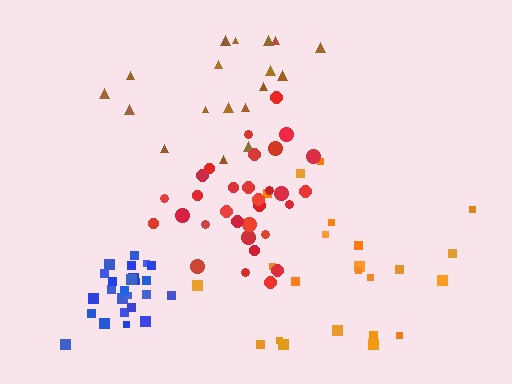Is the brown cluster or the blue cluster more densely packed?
Blue.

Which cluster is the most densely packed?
Blue.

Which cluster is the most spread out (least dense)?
Orange.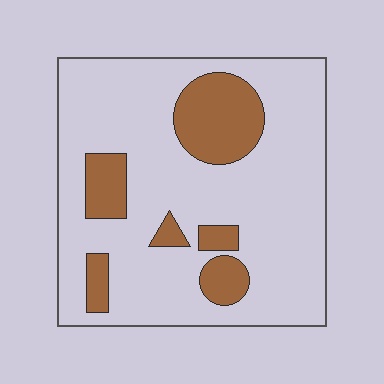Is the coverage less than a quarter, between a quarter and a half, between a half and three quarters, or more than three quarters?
Less than a quarter.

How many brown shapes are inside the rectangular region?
6.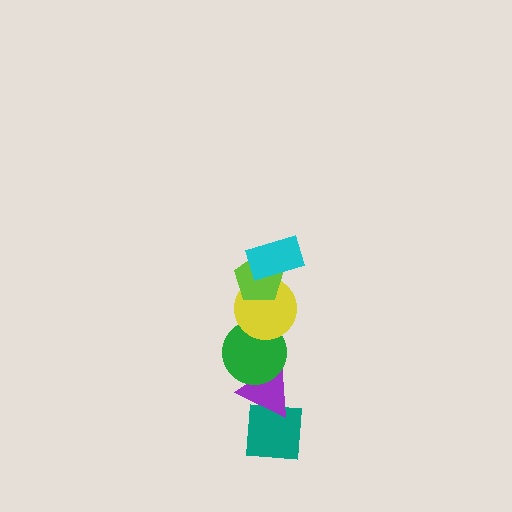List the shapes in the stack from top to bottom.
From top to bottom: the cyan rectangle, the lime pentagon, the yellow circle, the green circle, the purple triangle, the teal square.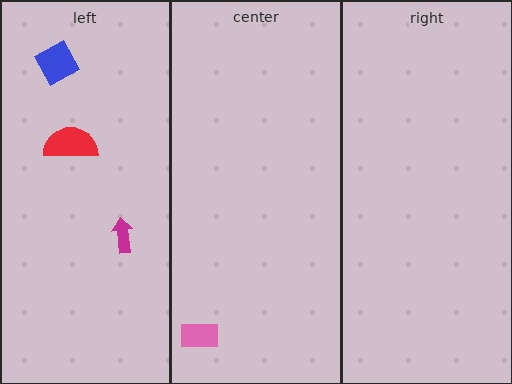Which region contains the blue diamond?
The left region.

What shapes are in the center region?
The pink rectangle.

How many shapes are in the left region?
3.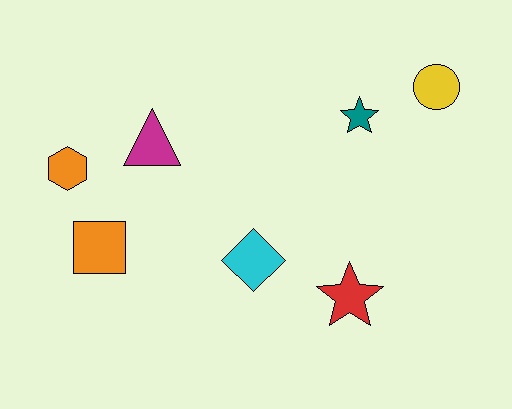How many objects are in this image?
There are 7 objects.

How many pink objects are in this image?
There are no pink objects.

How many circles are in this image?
There is 1 circle.